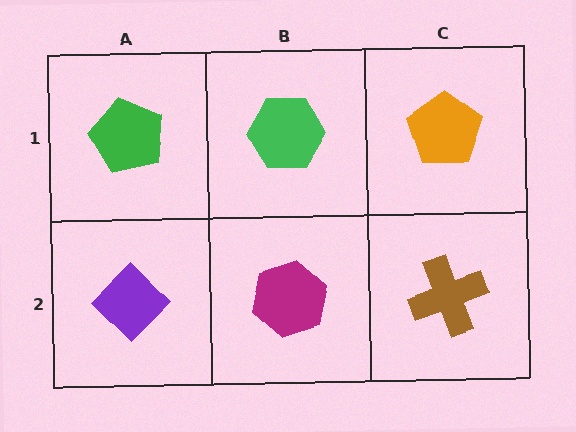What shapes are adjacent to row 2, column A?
A green pentagon (row 1, column A), a magenta hexagon (row 2, column B).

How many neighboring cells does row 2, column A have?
2.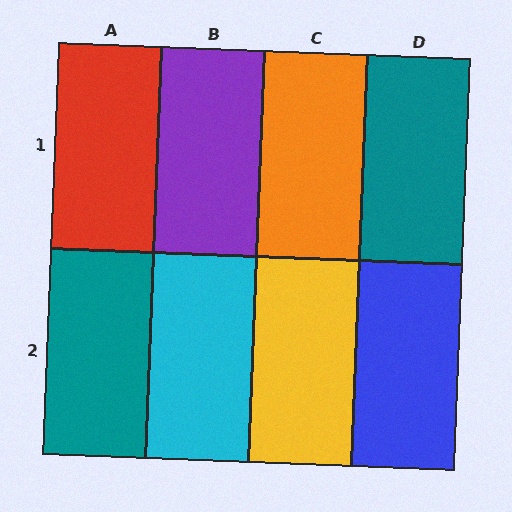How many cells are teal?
2 cells are teal.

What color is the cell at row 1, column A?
Red.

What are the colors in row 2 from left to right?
Teal, cyan, yellow, blue.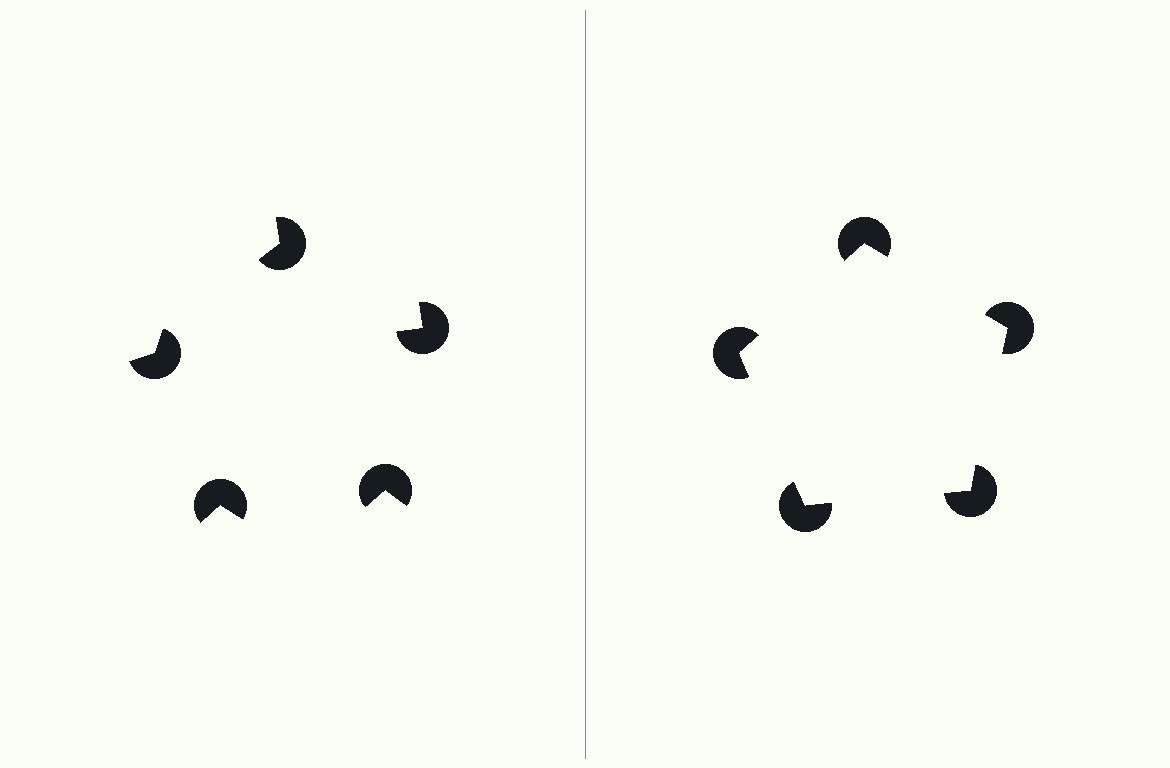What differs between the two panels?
The pac-man discs are positioned identically on both sides; only the wedge orientations differ. On the right they align to a pentagon; on the left they are misaligned.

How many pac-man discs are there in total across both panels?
10 — 5 on each side.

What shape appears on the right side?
An illusory pentagon.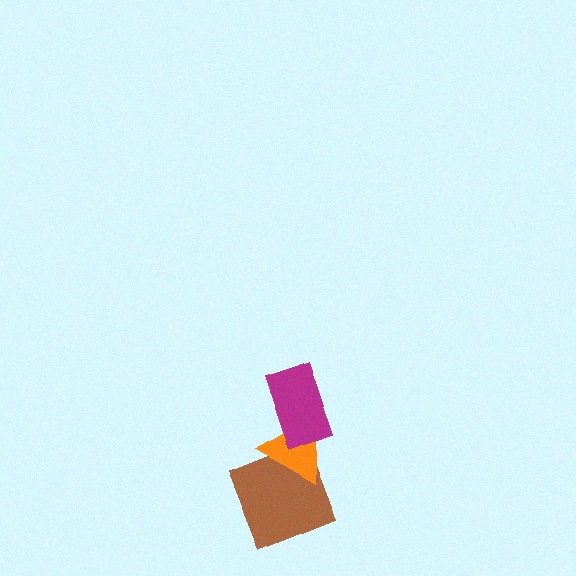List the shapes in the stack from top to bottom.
From top to bottom: the magenta rectangle, the orange triangle, the brown square.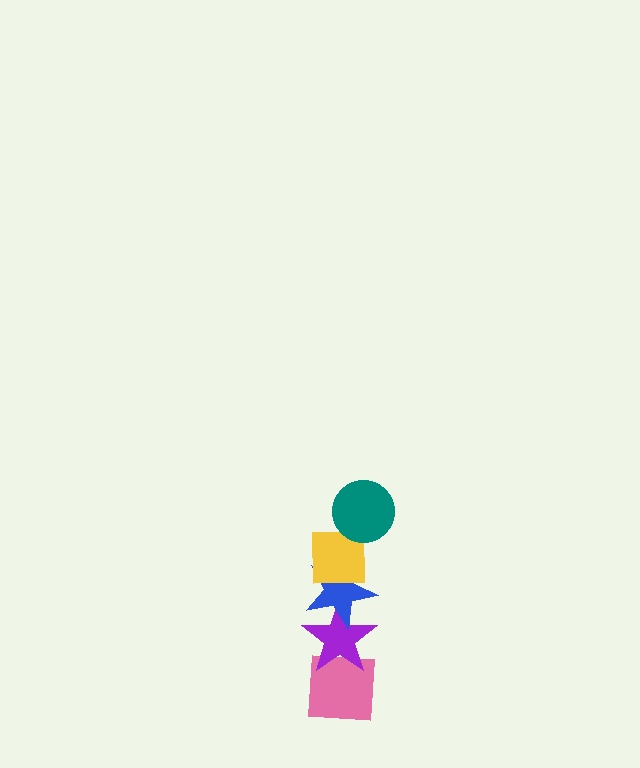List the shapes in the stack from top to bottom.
From top to bottom: the teal circle, the yellow square, the blue star, the purple star, the pink square.